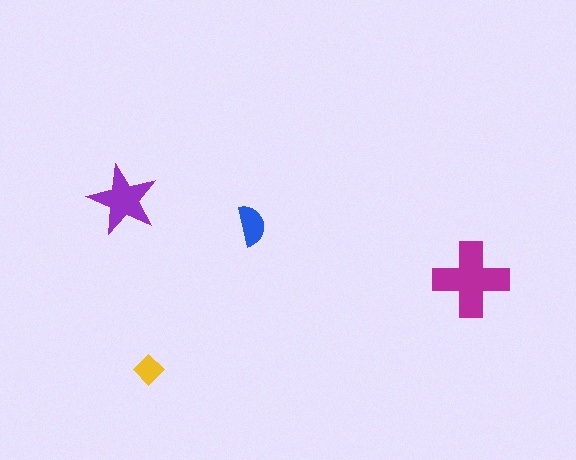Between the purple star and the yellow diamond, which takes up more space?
The purple star.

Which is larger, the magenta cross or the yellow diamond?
The magenta cross.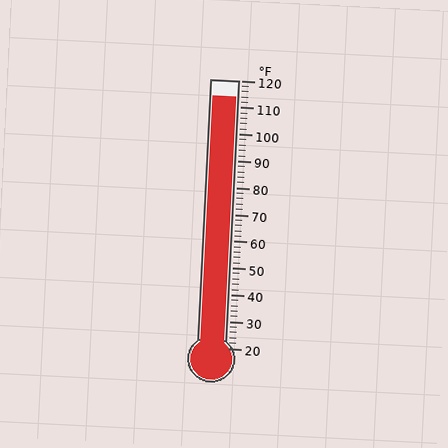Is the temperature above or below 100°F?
The temperature is above 100°F.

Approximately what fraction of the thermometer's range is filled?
The thermometer is filled to approximately 95% of its range.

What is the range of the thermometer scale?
The thermometer scale ranges from 20°F to 120°F.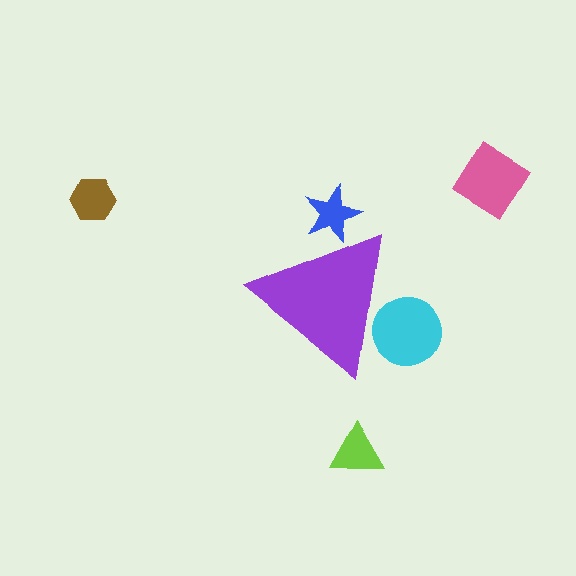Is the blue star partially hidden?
Yes, the blue star is partially hidden behind the purple triangle.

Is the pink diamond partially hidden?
No, the pink diamond is fully visible.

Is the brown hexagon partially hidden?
No, the brown hexagon is fully visible.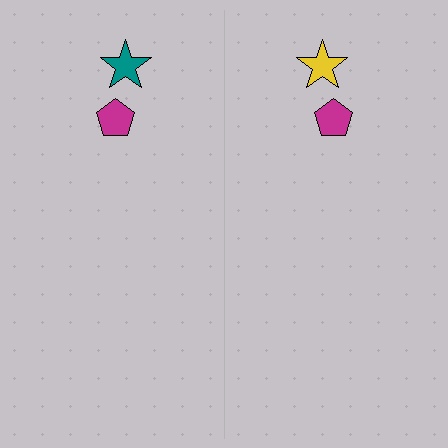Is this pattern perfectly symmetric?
No, the pattern is not perfectly symmetric. The yellow star on the right side breaks the symmetry — its mirror counterpart is teal.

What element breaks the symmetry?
The yellow star on the right side breaks the symmetry — its mirror counterpart is teal.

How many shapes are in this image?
There are 4 shapes in this image.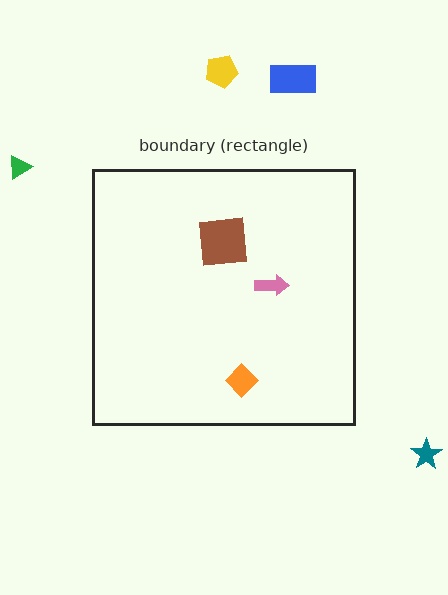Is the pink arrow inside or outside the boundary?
Inside.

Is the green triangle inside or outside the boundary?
Outside.